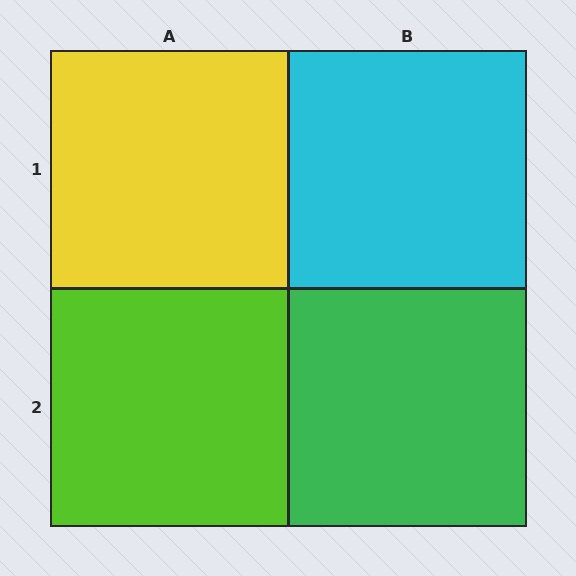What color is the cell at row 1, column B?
Cyan.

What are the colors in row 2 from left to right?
Lime, green.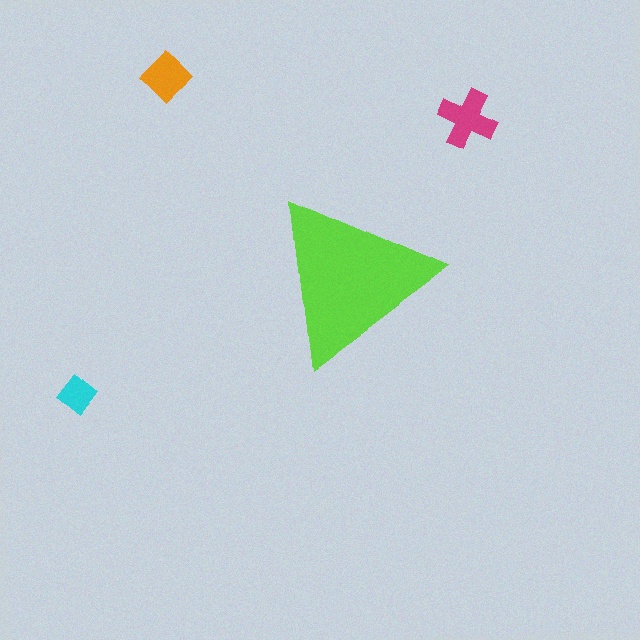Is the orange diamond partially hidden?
No, the orange diamond is fully visible.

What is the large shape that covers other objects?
A lime triangle.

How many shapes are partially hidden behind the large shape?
0 shapes are partially hidden.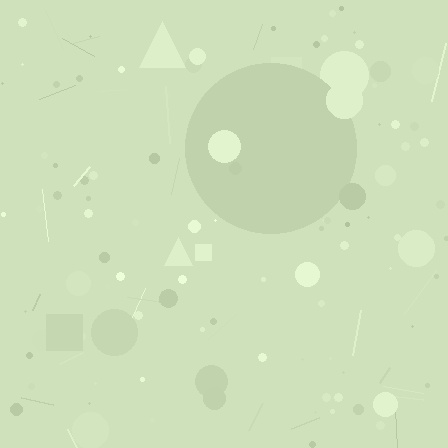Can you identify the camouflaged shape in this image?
The camouflaged shape is a circle.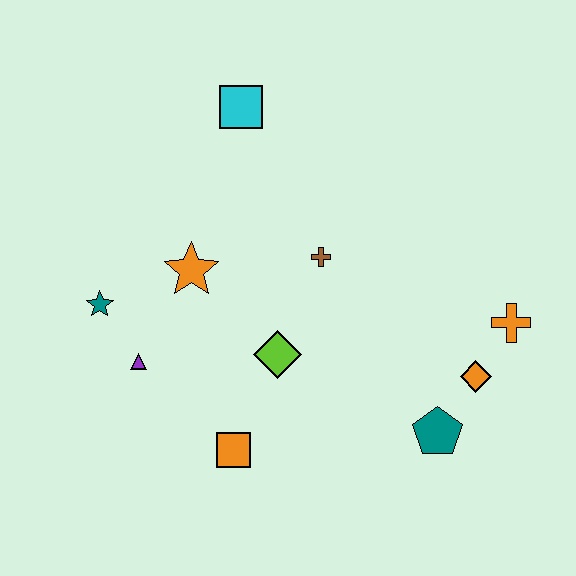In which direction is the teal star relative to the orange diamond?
The teal star is to the left of the orange diamond.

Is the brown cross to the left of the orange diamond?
Yes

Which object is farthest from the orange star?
The orange cross is farthest from the orange star.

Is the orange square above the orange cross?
No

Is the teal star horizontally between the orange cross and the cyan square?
No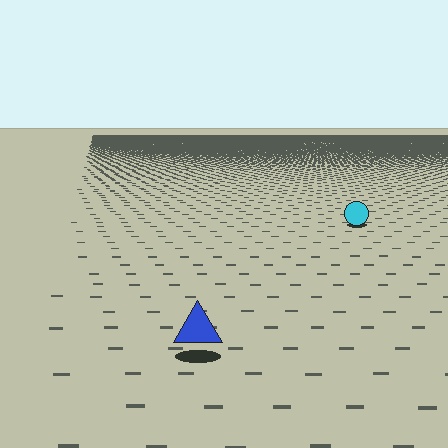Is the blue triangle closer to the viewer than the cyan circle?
Yes. The blue triangle is closer — you can tell from the texture gradient: the ground texture is coarser near it.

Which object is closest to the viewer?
The blue triangle is closest. The texture marks near it are larger and more spread out.